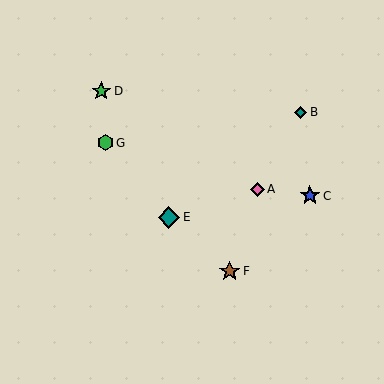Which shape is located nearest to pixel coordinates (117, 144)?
The green hexagon (labeled G) at (105, 143) is nearest to that location.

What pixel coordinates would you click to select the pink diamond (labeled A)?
Click at (257, 189) to select the pink diamond A.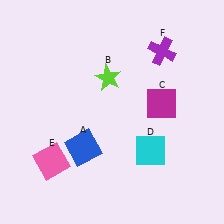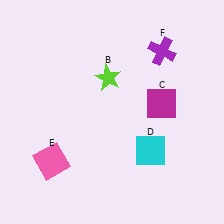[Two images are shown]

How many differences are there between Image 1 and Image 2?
There is 1 difference between the two images.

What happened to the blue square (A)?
The blue square (A) was removed in Image 2. It was in the bottom-left area of Image 1.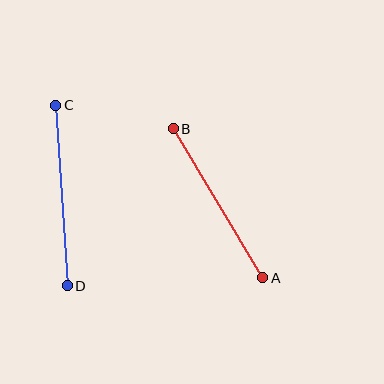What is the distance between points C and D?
The distance is approximately 181 pixels.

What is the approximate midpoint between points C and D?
The midpoint is at approximately (62, 196) pixels.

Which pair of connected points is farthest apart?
Points C and D are farthest apart.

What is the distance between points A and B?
The distance is approximately 174 pixels.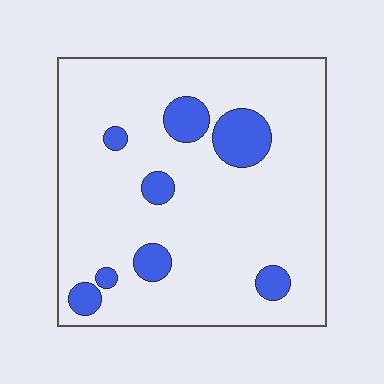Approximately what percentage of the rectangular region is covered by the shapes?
Approximately 15%.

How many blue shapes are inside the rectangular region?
8.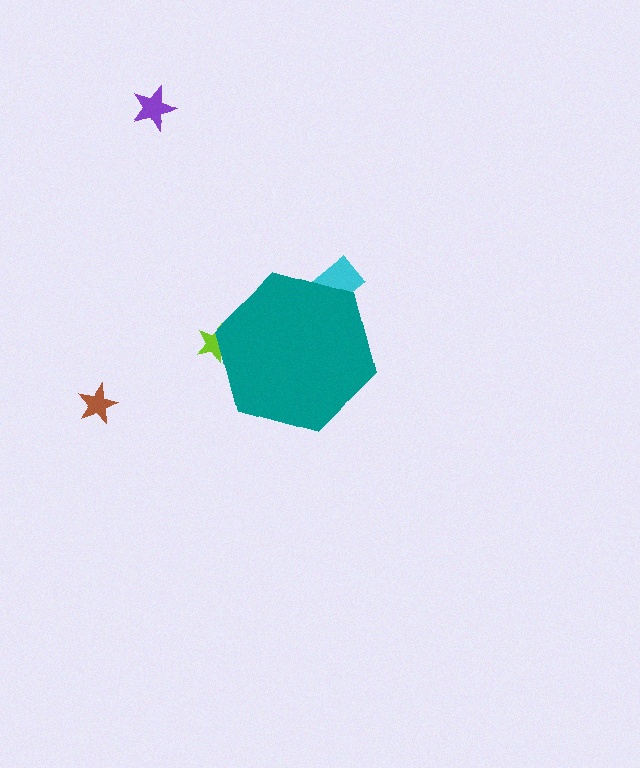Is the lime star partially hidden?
Yes, the lime star is partially hidden behind the teal hexagon.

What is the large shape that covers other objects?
A teal hexagon.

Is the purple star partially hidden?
No, the purple star is fully visible.